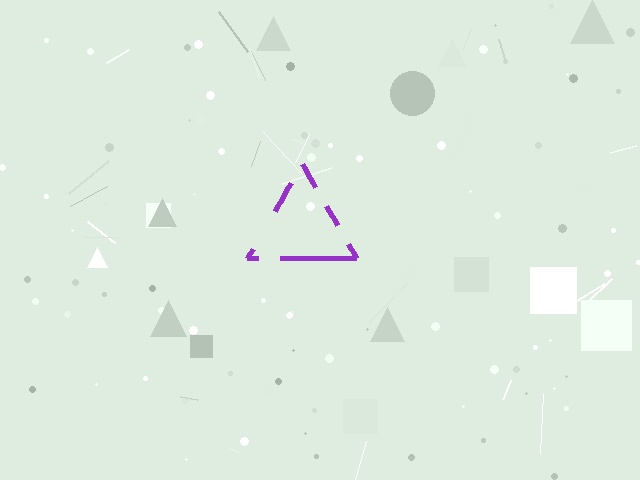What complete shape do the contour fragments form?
The contour fragments form a triangle.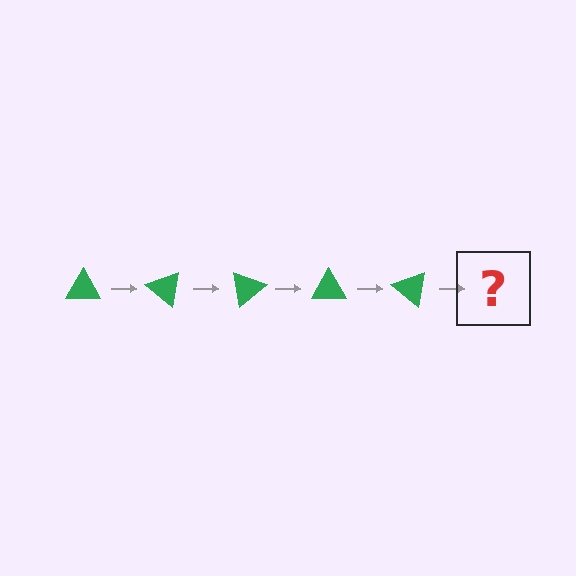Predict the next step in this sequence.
The next step is a green triangle rotated 200 degrees.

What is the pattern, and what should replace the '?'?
The pattern is that the triangle rotates 40 degrees each step. The '?' should be a green triangle rotated 200 degrees.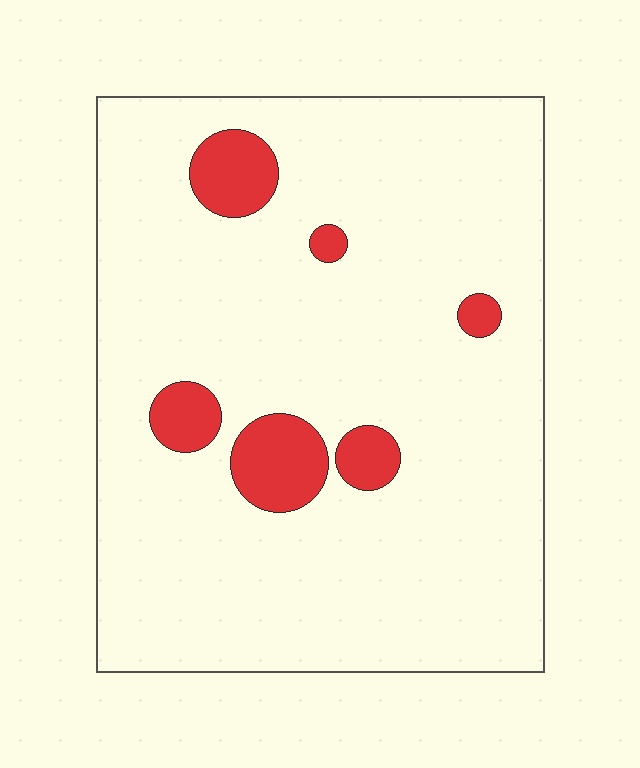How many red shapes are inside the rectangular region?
6.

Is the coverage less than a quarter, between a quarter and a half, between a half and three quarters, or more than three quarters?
Less than a quarter.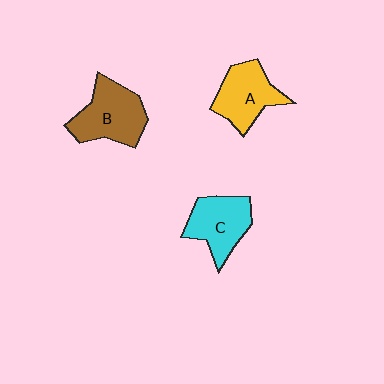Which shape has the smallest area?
Shape C (cyan).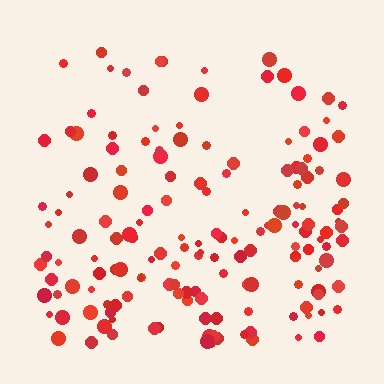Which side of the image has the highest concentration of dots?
The bottom.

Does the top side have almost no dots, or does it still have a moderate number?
Still a moderate number, just noticeably fewer than the bottom.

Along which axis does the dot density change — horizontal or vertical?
Vertical.